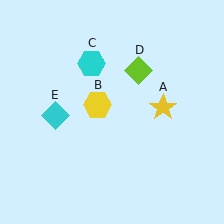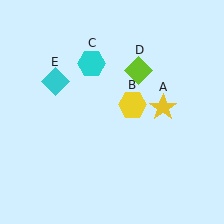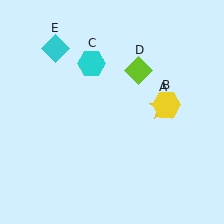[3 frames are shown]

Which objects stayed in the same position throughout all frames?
Yellow star (object A) and cyan hexagon (object C) and lime diamond (object D) remained stationary.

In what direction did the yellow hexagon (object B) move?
The yellow hexagon (object B) moved right.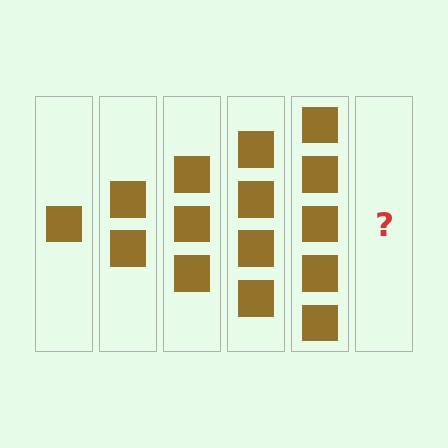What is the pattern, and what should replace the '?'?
The pattern is that each step adds one more square. The '?' should be 6 squares.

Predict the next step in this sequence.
The next step is 6 squares.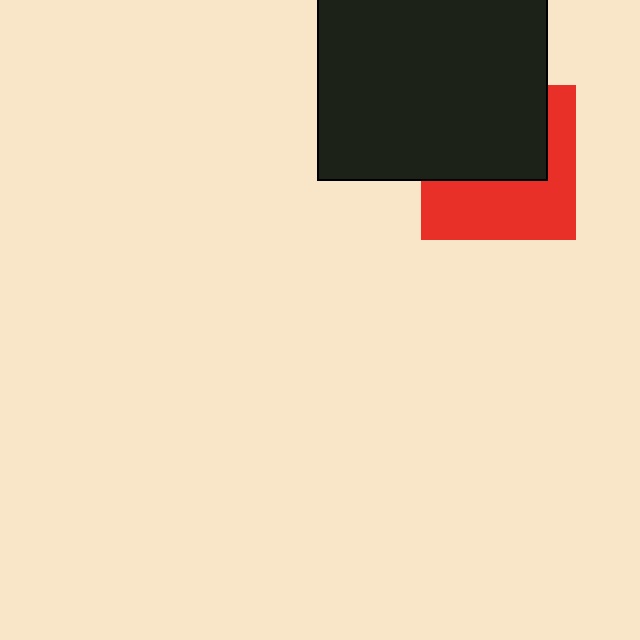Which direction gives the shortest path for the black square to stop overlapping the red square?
Moving up gives the shortest separation.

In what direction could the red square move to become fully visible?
The red square could move down. That would shift it out from behind the black square entirely.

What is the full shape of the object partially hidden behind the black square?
The partially hidden object is a red square.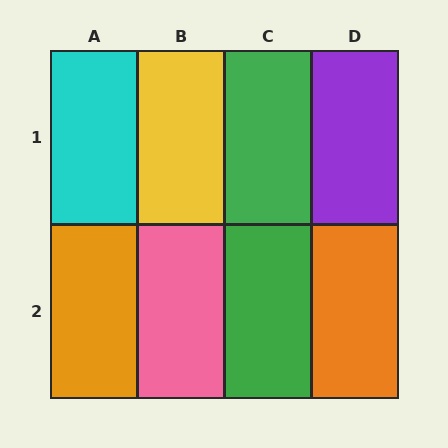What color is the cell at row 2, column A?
Orange.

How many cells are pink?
1 cell is pink.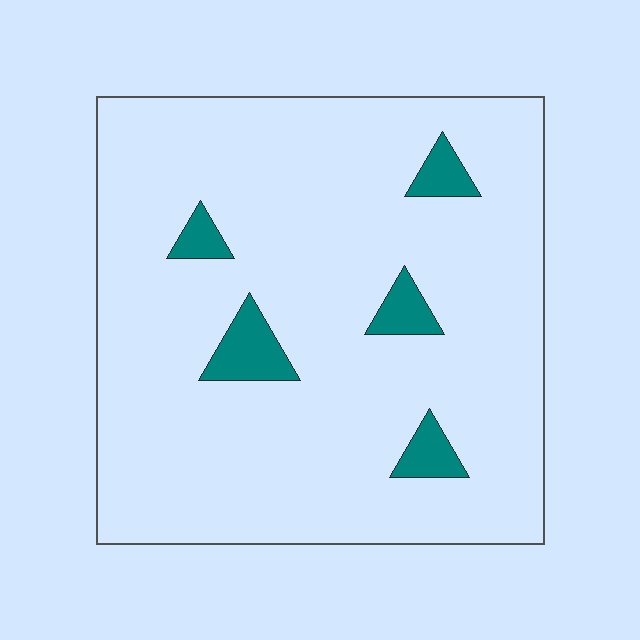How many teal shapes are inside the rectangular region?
5.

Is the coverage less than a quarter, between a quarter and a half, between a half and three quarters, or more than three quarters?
Less than a quarter.